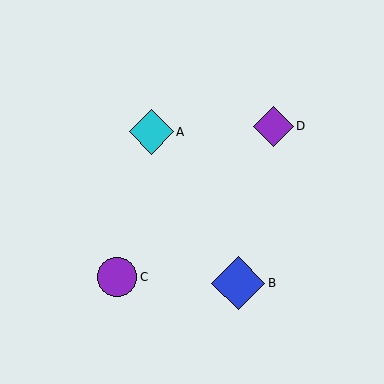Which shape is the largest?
The blue diamond (labeled B) is the largest.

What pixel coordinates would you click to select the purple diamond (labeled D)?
Click at (273, 126) to select the purple diamond D.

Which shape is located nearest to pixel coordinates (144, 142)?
The cyan diamond (labeled A) at (151, 132) is nearest to that location.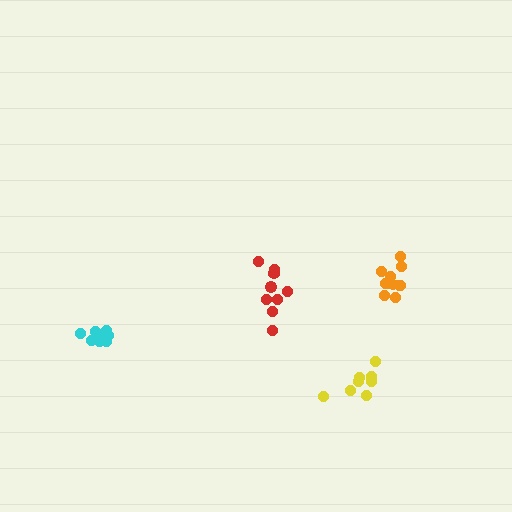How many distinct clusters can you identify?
There are 4 distinct clusters.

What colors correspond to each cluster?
The clusters are colored: red, orange, cyan, yellow.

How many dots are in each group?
Group 1: 9 dots, Group 2: 12 dots, Group 3: 9 dots, Group 4: 8 dots (38 total).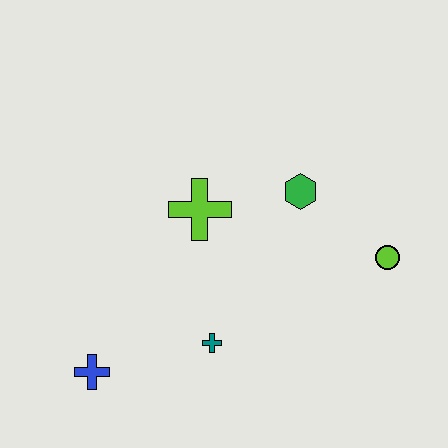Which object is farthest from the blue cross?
The lime circle is farthest from the blue cross.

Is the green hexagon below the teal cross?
No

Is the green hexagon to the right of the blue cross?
Yes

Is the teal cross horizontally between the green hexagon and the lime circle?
No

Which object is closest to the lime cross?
The green hexagon is closest to the lime cross.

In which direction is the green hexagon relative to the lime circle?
The green hexagon is to the left of the lime circle.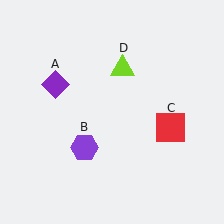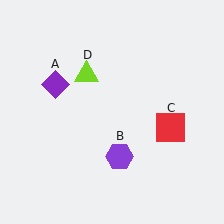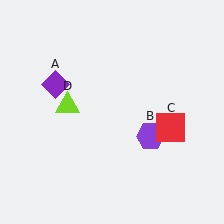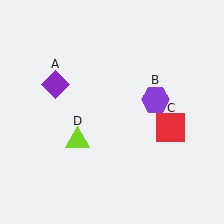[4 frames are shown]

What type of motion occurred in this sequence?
The purple hexagon (object B), lime triangle (object D) rotated counterclockwise around the center of the scene.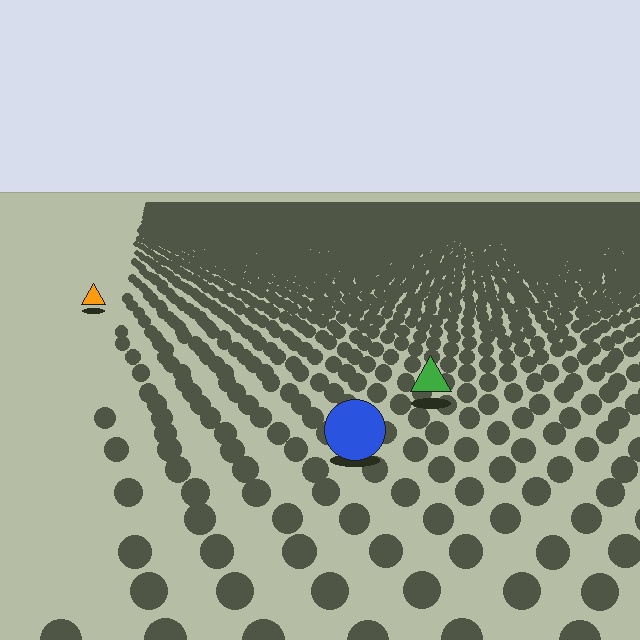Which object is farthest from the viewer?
The orange triangle is farthest from the viewer. It appears smaller and the ground texture around it is denser.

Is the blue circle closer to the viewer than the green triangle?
Yes. The blue circle is closer — you can tell from the texture gradient: the ground texture is coarser near it.